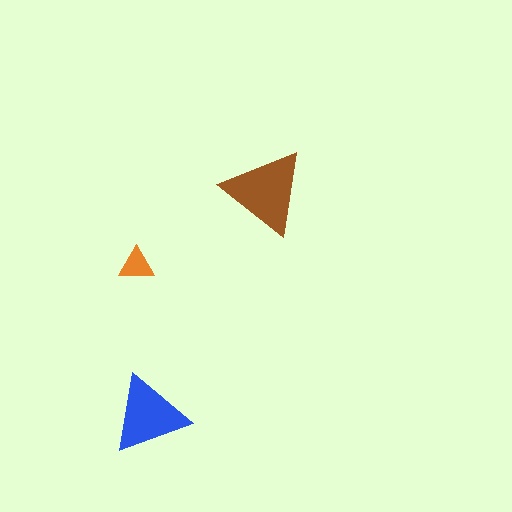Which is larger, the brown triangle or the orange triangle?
The brown one.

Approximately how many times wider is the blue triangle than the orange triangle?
About 2 times wider.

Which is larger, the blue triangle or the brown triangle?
The brown one.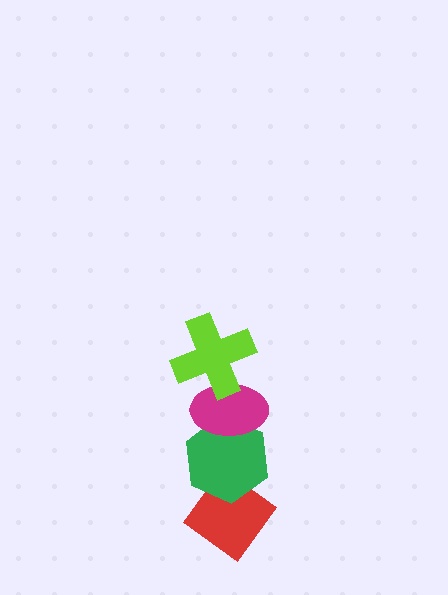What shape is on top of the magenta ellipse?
The lime cross is on top of the magenta ellipse.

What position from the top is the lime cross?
The lime cross is 1st from the top.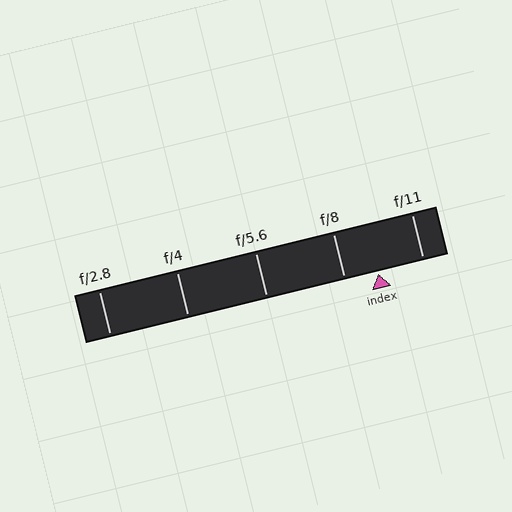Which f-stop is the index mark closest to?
The index mark is closest to f/8.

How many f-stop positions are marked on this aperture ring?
There are 5 f-stop positions marked.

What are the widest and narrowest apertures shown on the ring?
The widest aperture shown is f/2.8 and the narrowest is f/11.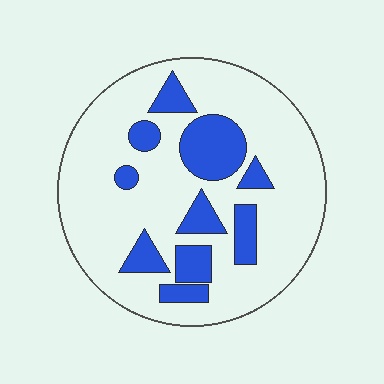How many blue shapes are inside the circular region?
10.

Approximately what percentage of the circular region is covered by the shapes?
Approximately 25%.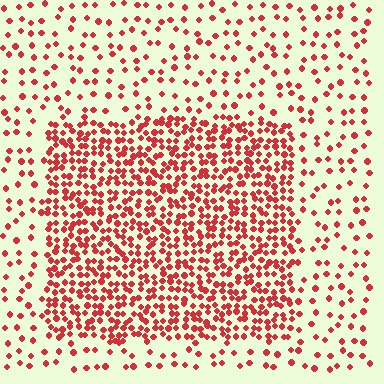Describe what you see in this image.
The image contains small red elements arranged at two different densities. A rectangle-shaped region is visible where the elements are more densely packed than the surrounding area.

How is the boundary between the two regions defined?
The boundary is defined by a change in element density (approximately 2.9x ratio). All elements are the same color, size, and shape.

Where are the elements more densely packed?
The elements are more densely packed inside the rectangle boundary.